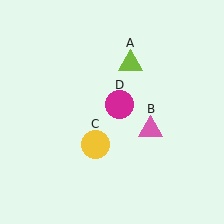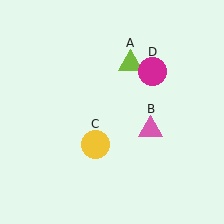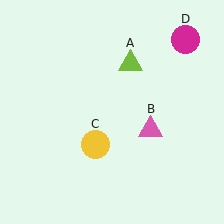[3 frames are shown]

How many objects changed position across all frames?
1 object changed position: magenta circle (object D).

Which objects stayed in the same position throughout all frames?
Lime triangle (object A) and pink triangle (object B) and yellow circle (object C) remained stationary.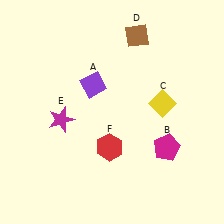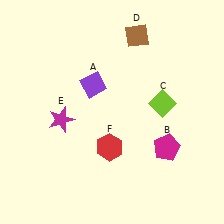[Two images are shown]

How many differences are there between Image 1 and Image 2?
There is 1 difference between the two images.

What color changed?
The diamond (C) changed from yellow in Image 1 to lime in Image 2.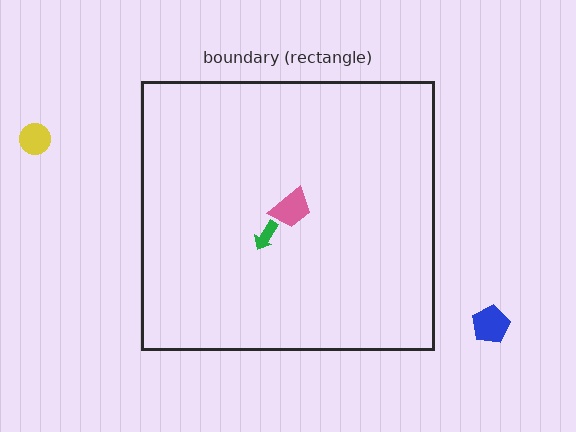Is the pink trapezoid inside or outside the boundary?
Inside.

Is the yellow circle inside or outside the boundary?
Outside.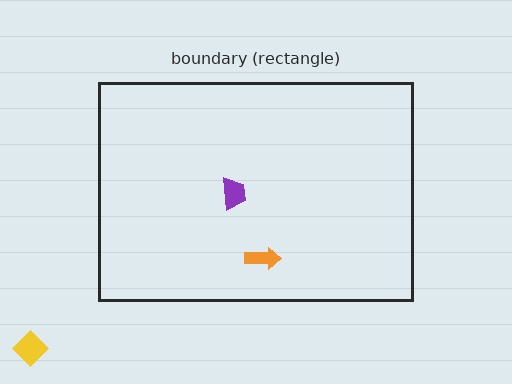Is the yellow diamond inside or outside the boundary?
Outside.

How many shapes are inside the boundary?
2 inside, 1 outside.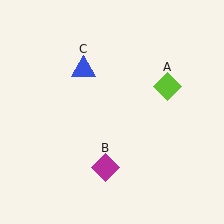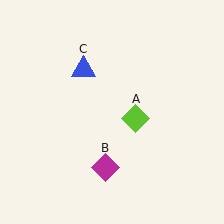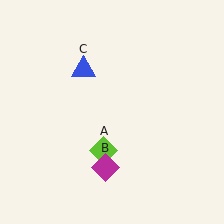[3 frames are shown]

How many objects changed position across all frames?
1 object changed position: lime diamond (object A).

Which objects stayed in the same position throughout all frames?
Magenta diamond (object B) and blue triangle (object C) remained stationary.